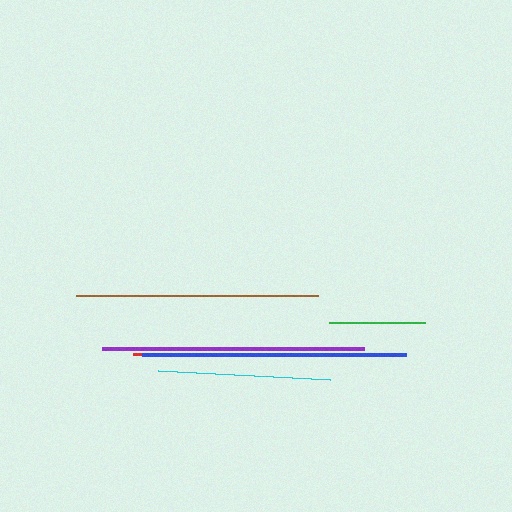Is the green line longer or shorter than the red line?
The red line is longer than the green line.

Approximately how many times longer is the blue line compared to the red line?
The blue line is approximately 1.1 times the length of the red line.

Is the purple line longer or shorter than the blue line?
The blue line is longer than the purple line.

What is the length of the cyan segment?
The cyan segment is approximately 173 pixels long.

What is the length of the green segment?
The green segment is approximately 96 pixels long.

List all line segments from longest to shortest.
From longest to shortest: blue, purple, brown, red, cyan, green.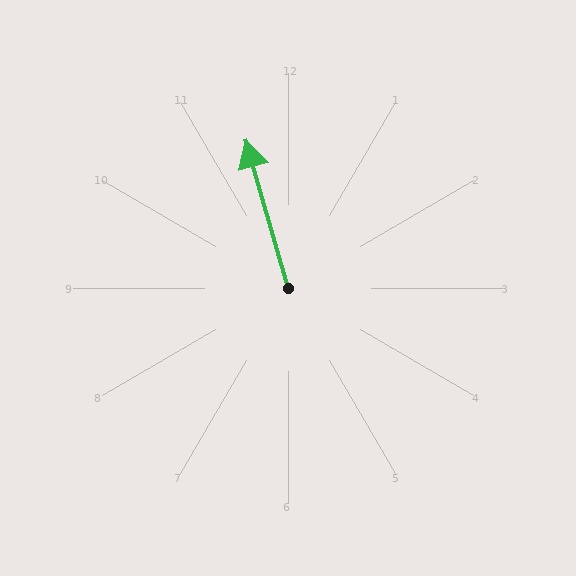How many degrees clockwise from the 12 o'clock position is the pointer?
Approximately 344 degrees.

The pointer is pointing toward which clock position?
Roughly 11 o'clock.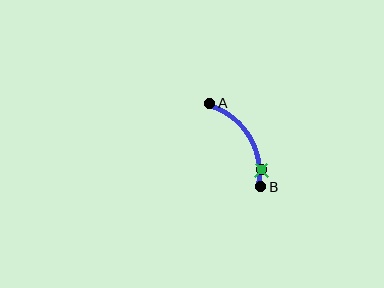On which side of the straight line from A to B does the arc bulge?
The arc bulges to the right of the straight line connecting A and B.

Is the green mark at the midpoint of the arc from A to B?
No. The green mark lies on the arc but is closer to endpoint B. The arc midpoint would be at the point on the curve equidistant along the arc from both A and B.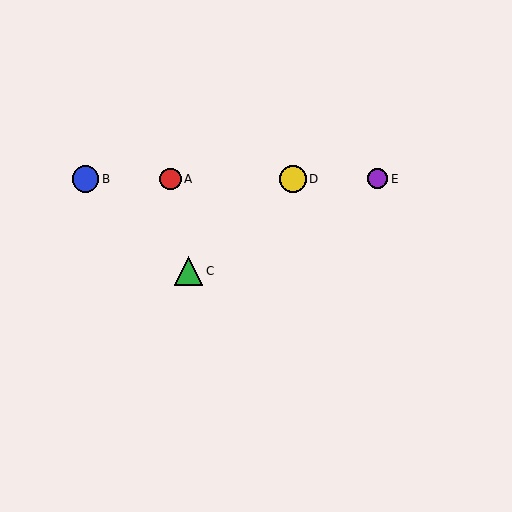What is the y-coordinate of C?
Object C is at y≈271.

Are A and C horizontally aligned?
No, A is at y≈179 and C is at y≈271.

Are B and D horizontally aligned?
Yes, both are at y≈179.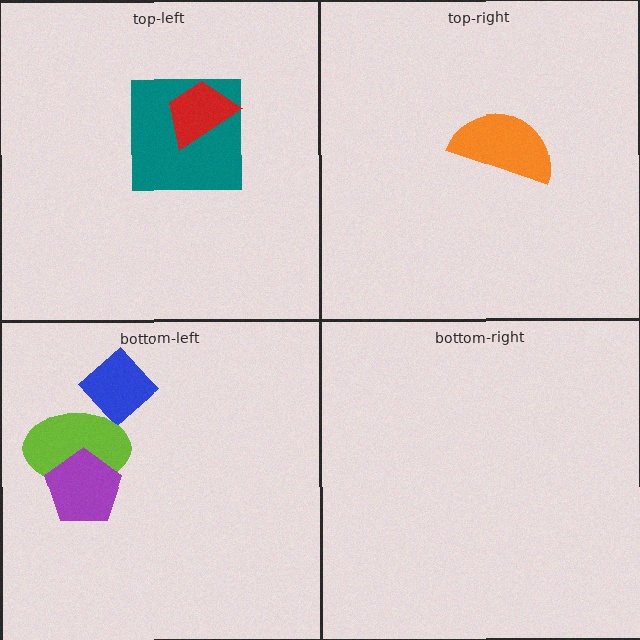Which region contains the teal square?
The top-left region.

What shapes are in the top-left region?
The teal square, the red trapezoid.